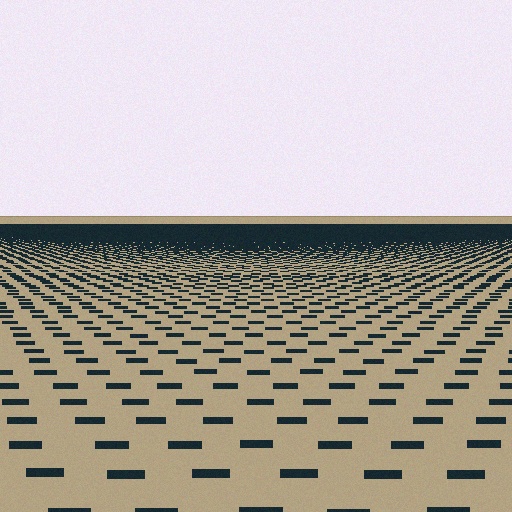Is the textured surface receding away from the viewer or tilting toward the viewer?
The surface is receding away from the viewer. Texture elements get smaller and denser toward the top.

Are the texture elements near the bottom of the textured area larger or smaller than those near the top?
Larger. Near the bottom, elements are closer to the viewer and appear at a bigger on-screen size.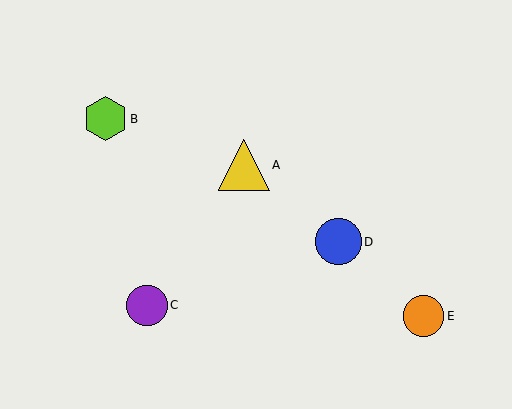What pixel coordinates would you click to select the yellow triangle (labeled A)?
Click at (244, 165) to select the yellow triangle A.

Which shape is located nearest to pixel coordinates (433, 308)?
The orange circle (labeled E) at (424, 316) is nearest to that location.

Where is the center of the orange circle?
The center of the orange circle is at (424, 316).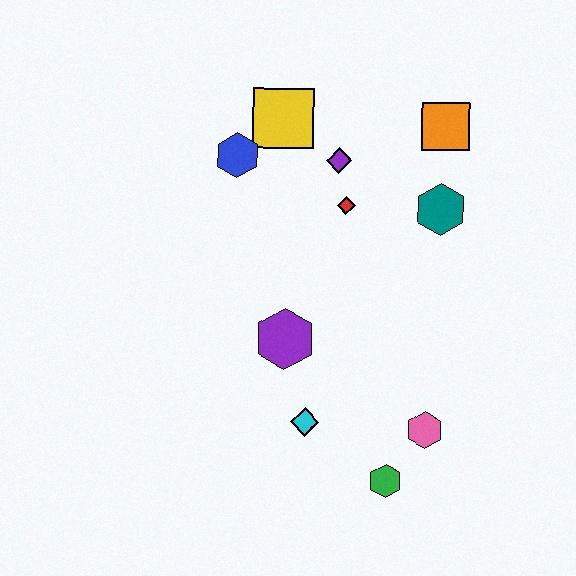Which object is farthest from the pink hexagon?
The yellow square is farthest from the pink hexagon.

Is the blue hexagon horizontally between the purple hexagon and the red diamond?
No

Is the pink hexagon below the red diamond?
Yes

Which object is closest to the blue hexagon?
The yellow square is closest to the blue hexagon.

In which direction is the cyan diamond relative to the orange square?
The cyan diamond is below the orange square.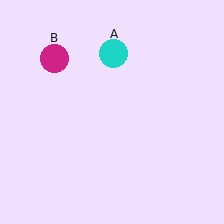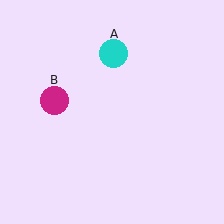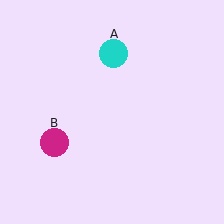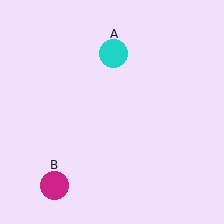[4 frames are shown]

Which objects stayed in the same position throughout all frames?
Cyan circle (object A) remained stationary.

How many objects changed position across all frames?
1 object changed position: magenta circle (object B).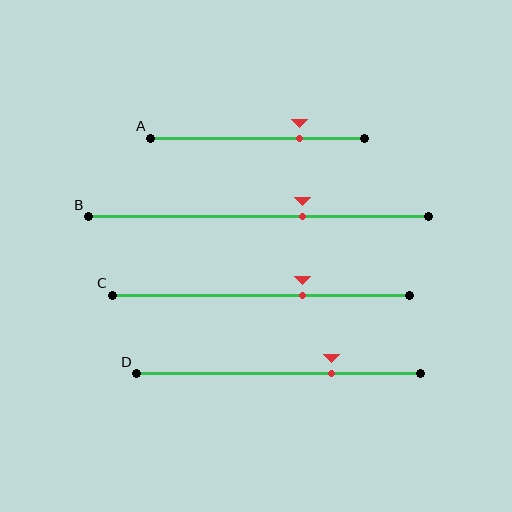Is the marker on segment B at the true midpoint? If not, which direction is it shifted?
No, the marker on segment B is shifted to the right by about 13% of the segment length.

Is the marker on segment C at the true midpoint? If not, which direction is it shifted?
No, the marker on segment C is shifted to the right by about 14% of the segment length.